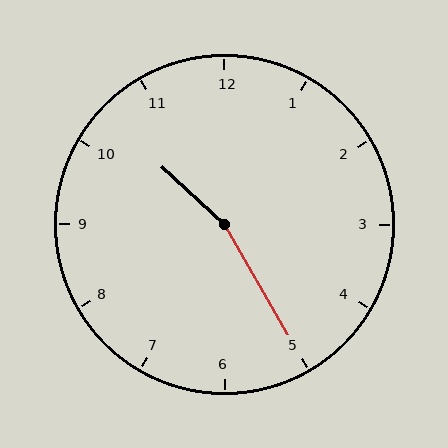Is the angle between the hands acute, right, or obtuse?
It is obtuse.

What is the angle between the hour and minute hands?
Approximately 162 degrees.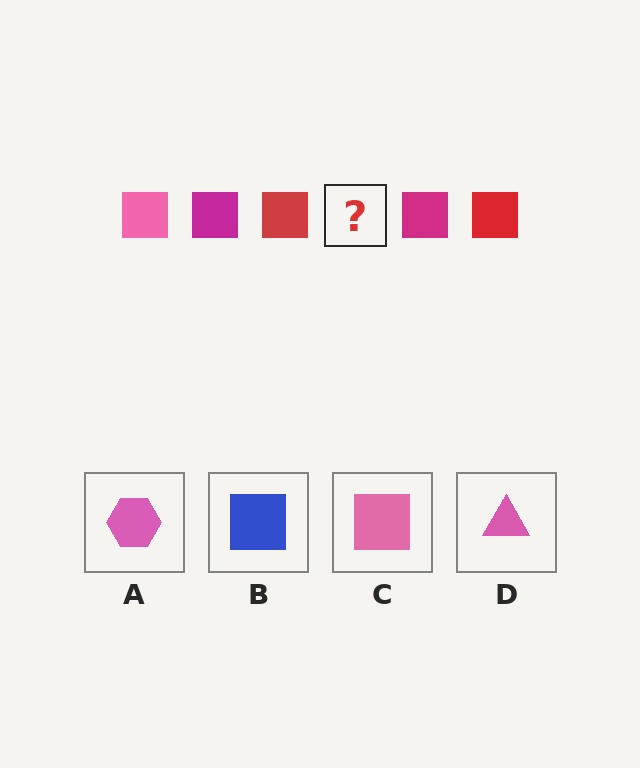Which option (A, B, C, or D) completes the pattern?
C.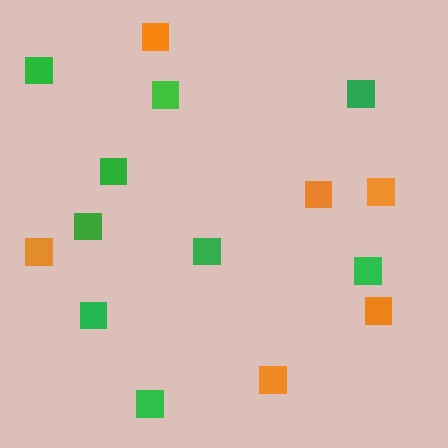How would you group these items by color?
There are 2 groups: one group of green squares (9) and one group of orange squares (6).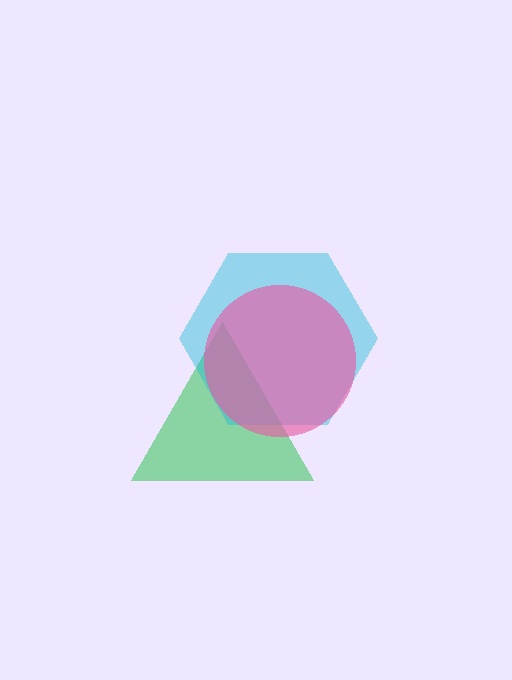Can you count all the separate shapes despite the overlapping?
Yes, there are 3 separate shapes.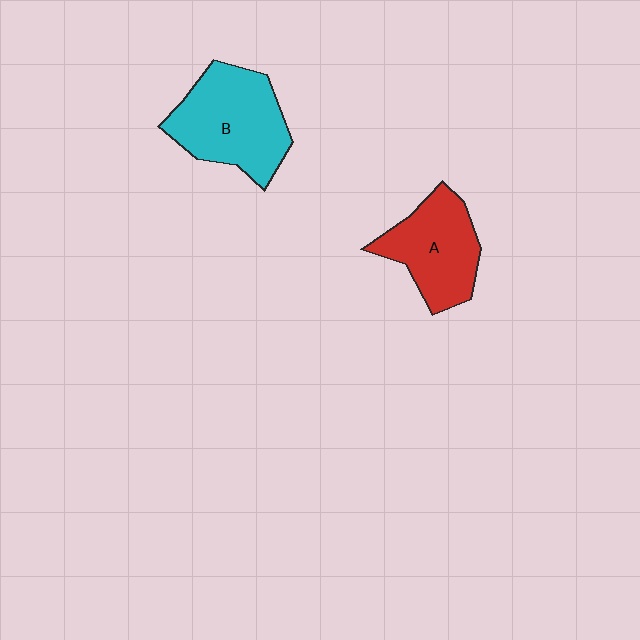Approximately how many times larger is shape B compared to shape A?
Approximately 1.2 times.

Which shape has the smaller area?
Shape A (red).